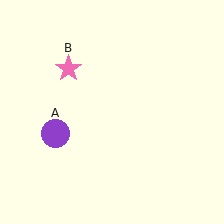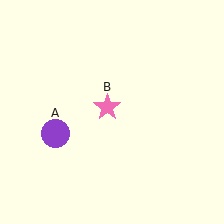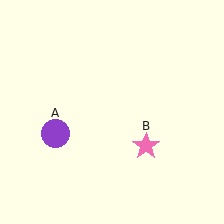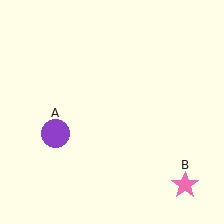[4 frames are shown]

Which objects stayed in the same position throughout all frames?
Purple circle (object A) remained stationary.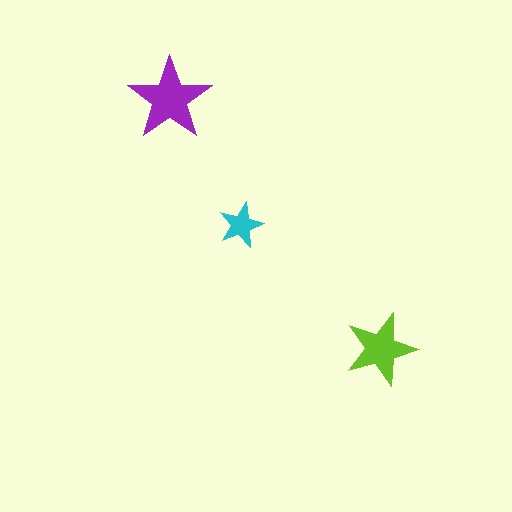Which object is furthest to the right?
The lime star is rightmost.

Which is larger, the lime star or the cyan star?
The lime one.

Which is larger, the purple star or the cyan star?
The purple one.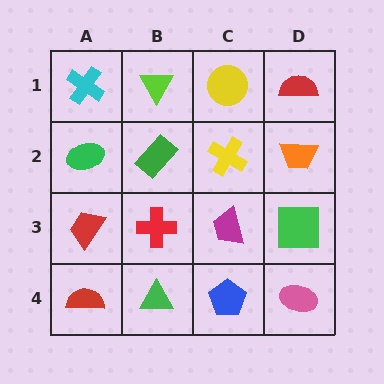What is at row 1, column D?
A red semicircle.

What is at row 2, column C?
A yellow cross.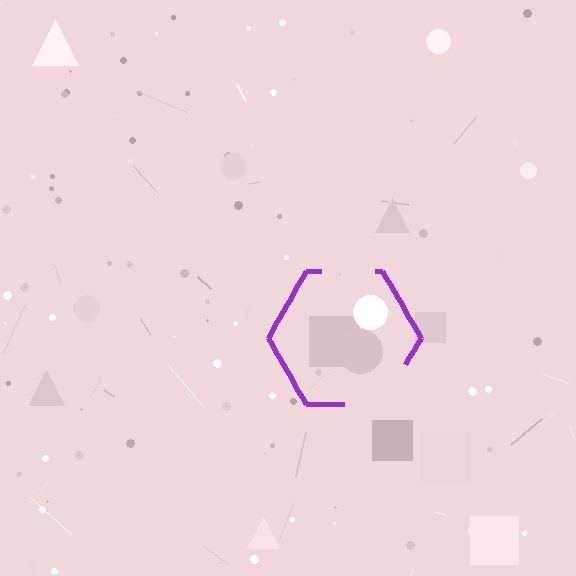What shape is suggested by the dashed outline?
The dashed outline suggests a hexagon.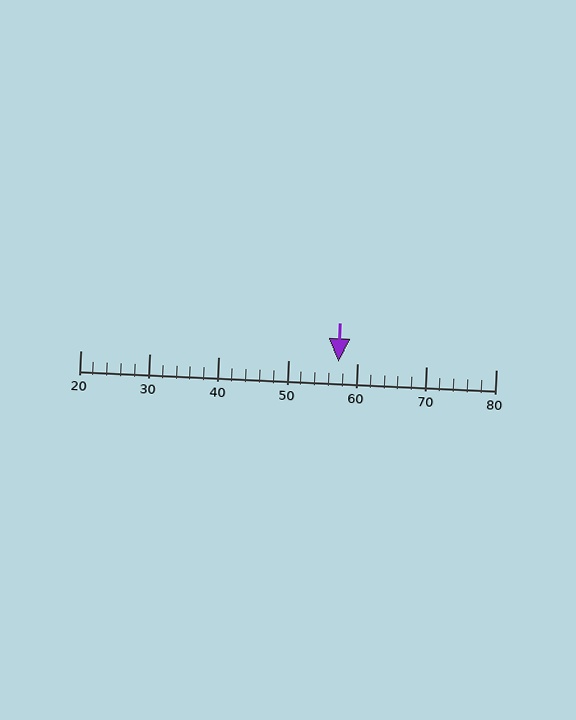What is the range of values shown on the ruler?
The ruler shows values from 20 to 80.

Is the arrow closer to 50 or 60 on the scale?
The arrow is closer to 60.